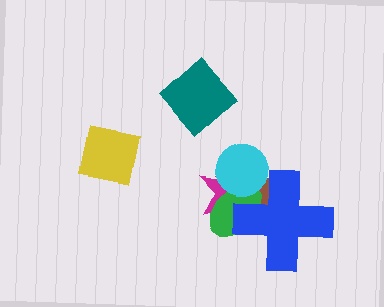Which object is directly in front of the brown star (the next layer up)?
The magenta star is directly in front of the brown star.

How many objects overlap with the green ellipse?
4 objects overlap with the green ellipse.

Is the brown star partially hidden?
Yes, it is partially covered by another shape.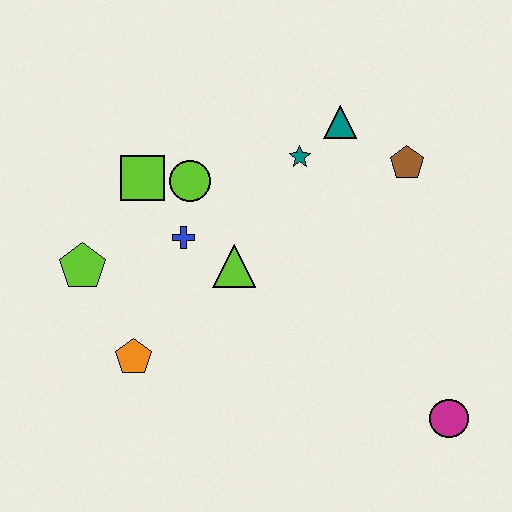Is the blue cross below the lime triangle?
No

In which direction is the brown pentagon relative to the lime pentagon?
The brown pentagon is to the right of the lime pentagon.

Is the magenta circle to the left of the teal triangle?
No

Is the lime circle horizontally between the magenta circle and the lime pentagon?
Yes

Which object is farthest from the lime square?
The magenta circle is farthest from the lime square.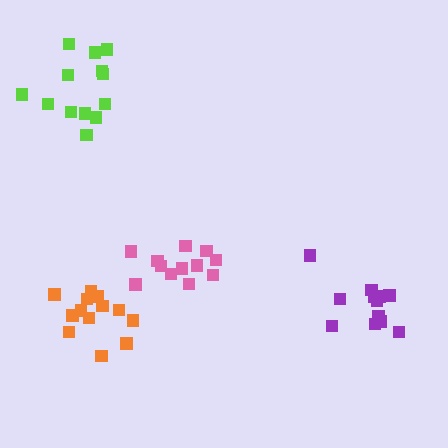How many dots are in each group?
Group 1: 13 dots, Group 2: 12 dots, Group 3: 13 dots, Group 4: 13 dots (51 total).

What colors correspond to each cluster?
The clusters are colored: purple, pink, lime, orange.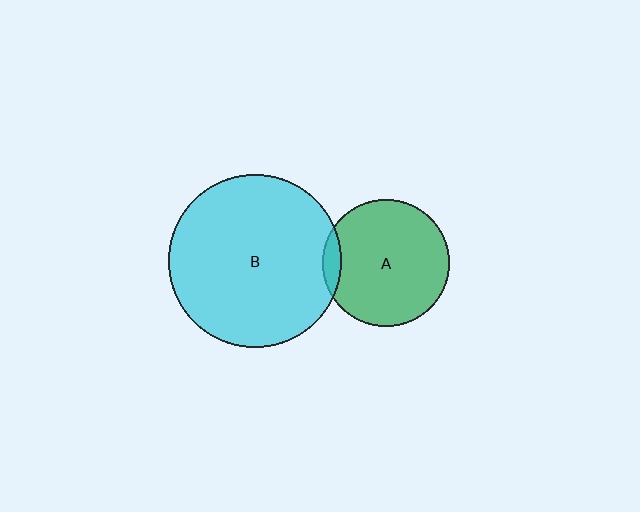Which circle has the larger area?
Circle B (cyan).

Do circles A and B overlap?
Yes.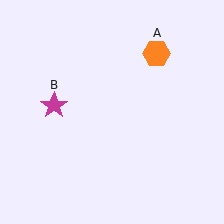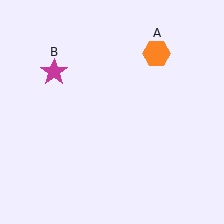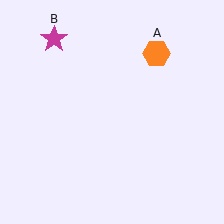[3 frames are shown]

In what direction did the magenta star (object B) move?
The magenta star (object B) moved up.